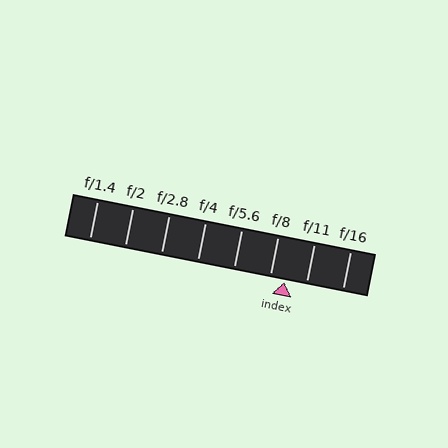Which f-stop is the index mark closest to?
The index mark is closest to f/8.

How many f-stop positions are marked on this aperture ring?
There are 8 f-stop positions marked.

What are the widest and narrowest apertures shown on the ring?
The widest aperture shown is f/1.4 and the narrowest is f/16.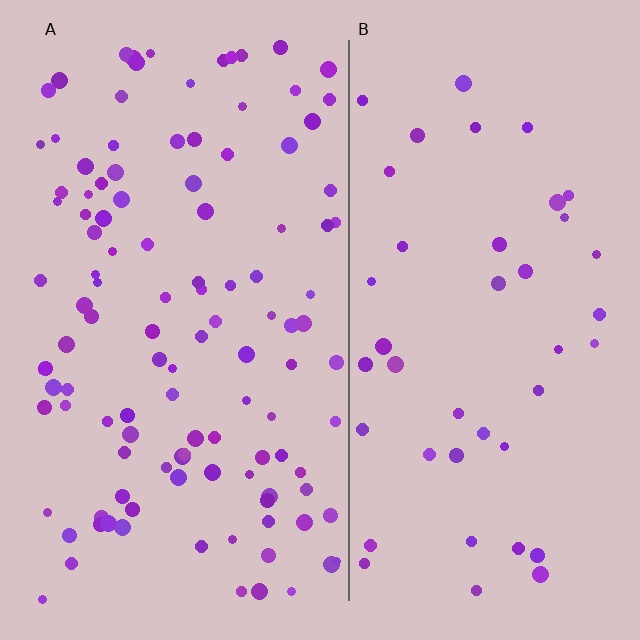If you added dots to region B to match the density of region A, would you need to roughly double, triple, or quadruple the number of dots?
Approximately triple.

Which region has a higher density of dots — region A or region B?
A (the left).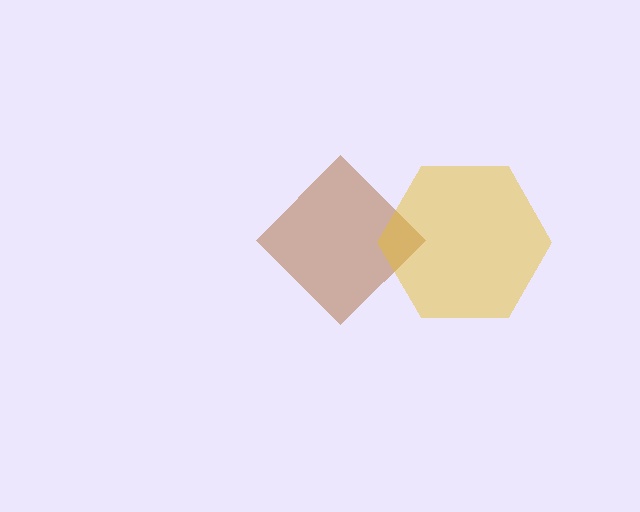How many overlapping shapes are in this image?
There are 2 overlapping shapes in the image.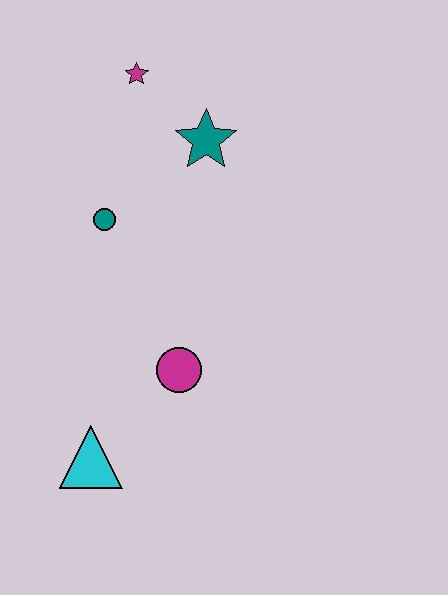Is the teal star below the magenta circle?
No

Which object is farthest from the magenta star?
The cyan triangle is farthest from the magenta star.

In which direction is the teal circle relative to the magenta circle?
The teal circle is above the magenta circle.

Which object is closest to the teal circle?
The teal star is closest to the teal circle.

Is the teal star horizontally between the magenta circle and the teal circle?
No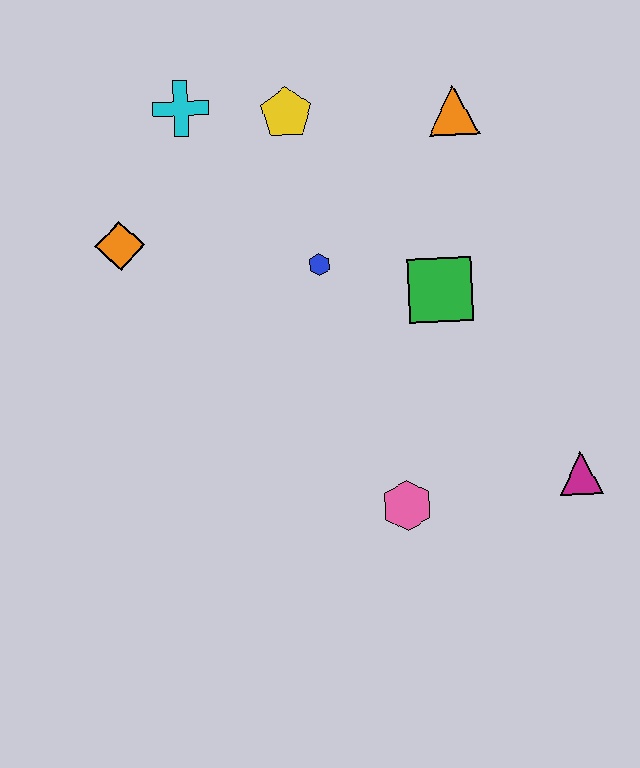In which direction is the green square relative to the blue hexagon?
The green square is to the right of the blue hexagon.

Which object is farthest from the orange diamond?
The magenta triangle is farthest from the orange diamond.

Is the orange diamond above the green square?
Yes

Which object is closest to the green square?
The blue hexagon is closest to the green square.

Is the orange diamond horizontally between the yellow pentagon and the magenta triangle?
No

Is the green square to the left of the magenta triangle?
Yes